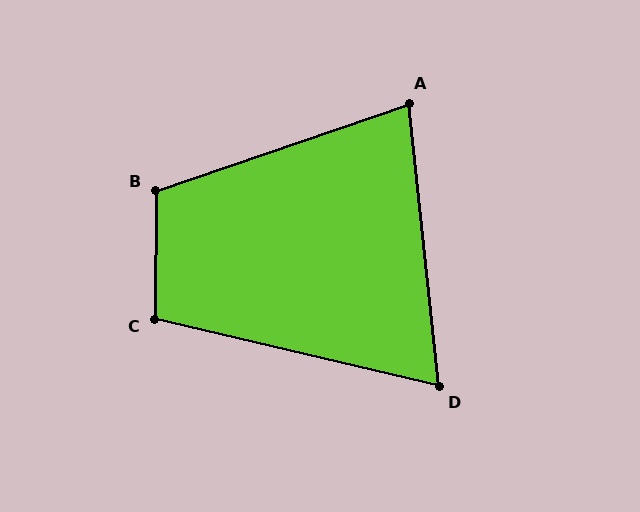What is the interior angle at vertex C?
Approximately 103 degrees (obtuse).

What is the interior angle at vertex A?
Approximately 77 degrees (acute).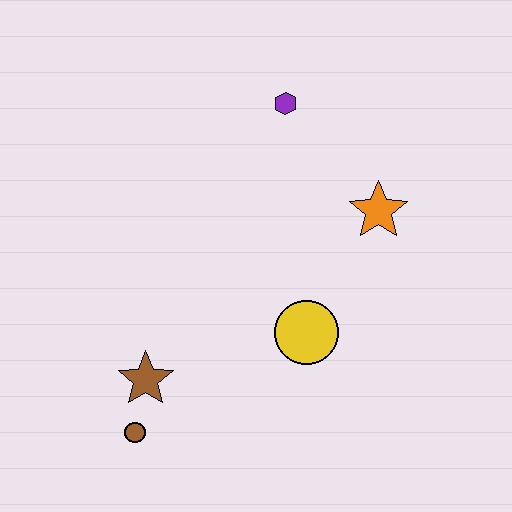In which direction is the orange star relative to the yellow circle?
The orange star is above the yellow circle.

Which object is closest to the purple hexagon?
The orange star is closest to the purple hexagon.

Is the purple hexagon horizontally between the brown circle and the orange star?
Yes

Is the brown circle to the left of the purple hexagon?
Yes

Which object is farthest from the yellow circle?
The purple hexagon is farthest from the yellow circle.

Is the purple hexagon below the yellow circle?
No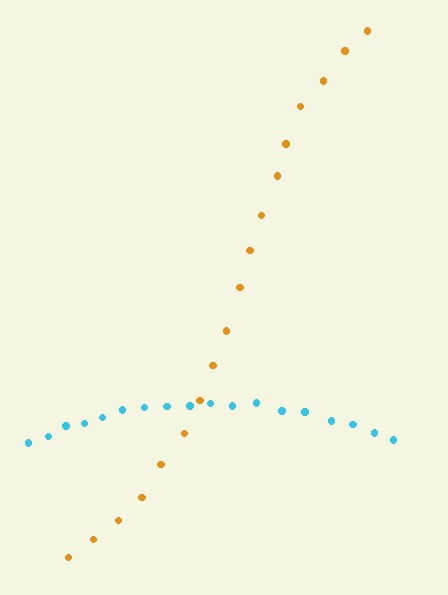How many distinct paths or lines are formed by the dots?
There are 2 distinct paths.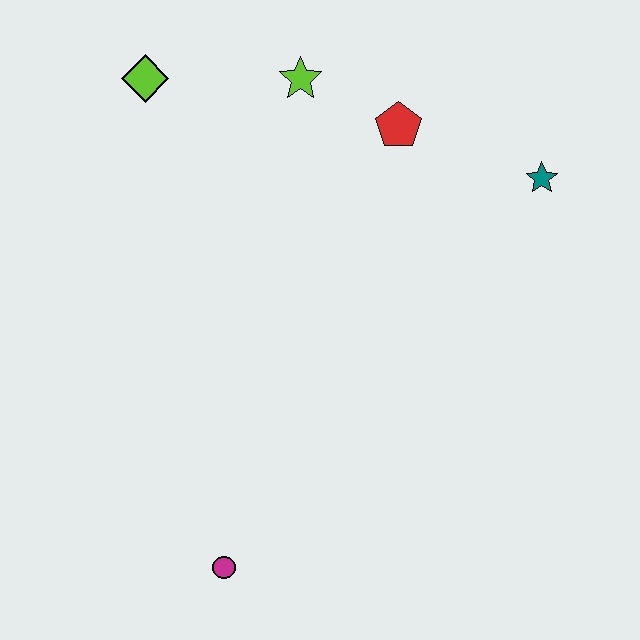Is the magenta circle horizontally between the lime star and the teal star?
No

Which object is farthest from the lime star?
The magenta circle is farthest from the lime star.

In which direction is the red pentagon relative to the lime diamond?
The red pentagon is to the right of the lime diamond.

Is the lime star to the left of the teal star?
Yes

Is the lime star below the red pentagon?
No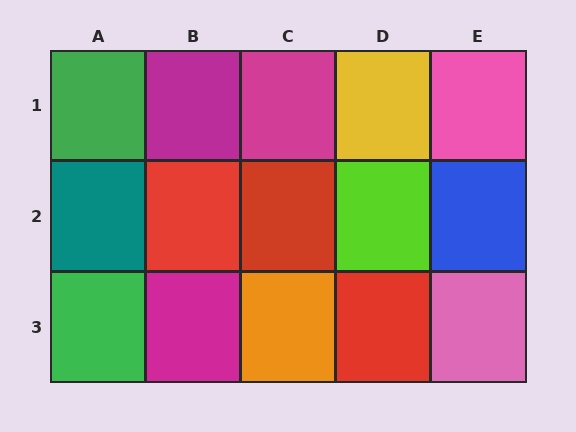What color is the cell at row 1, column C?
Magenta.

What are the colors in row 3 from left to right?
Green, magenta, orange, red, pink.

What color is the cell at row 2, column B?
Red.